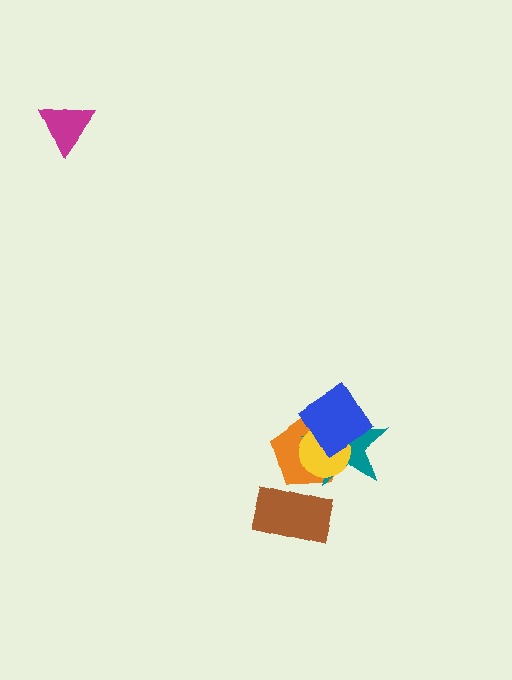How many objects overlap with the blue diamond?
3 objects overlap with the blue diamond.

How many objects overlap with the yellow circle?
3 objects overlap with the yellow circle.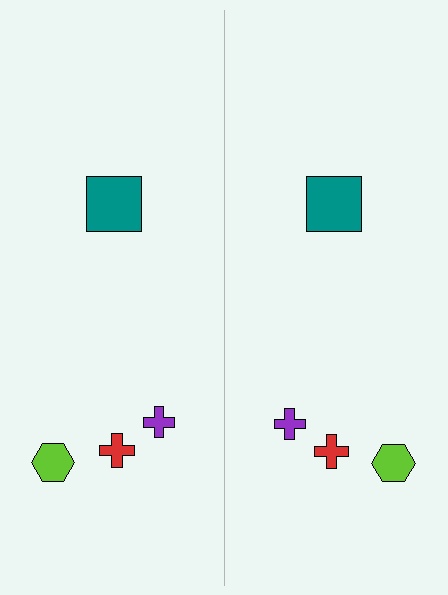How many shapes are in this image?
There are 8 shapes in this image.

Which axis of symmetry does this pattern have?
The pattern has a vertical axis of symmetry running through the center of the image.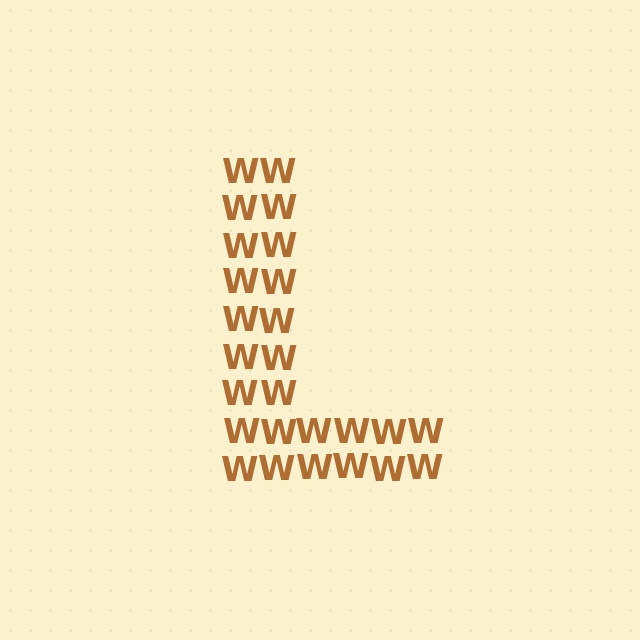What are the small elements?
The small elements are letter W's.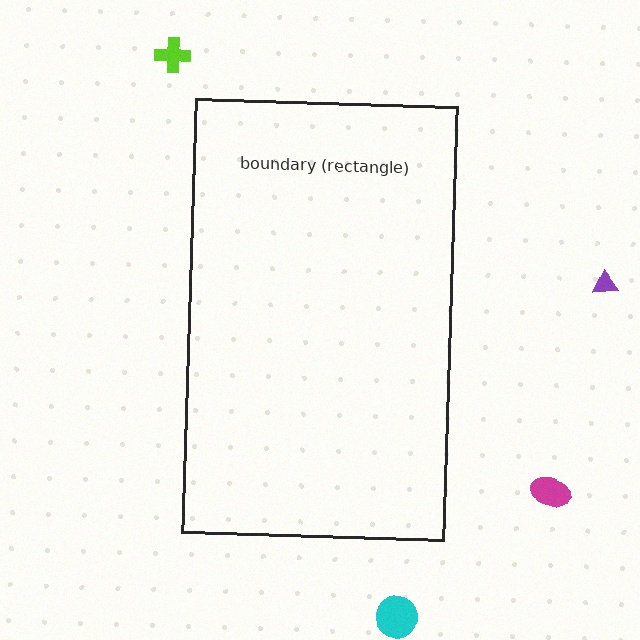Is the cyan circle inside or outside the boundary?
Outside.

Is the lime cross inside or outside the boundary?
Outside.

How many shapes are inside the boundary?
0 inside, 4 outside.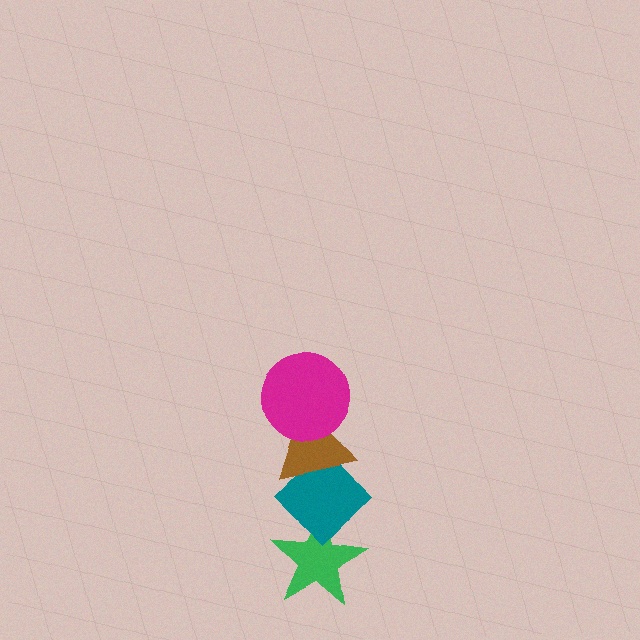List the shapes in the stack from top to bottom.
From top to bottom: the magenta circle, the brown triangle, the teal diamond, the green star.